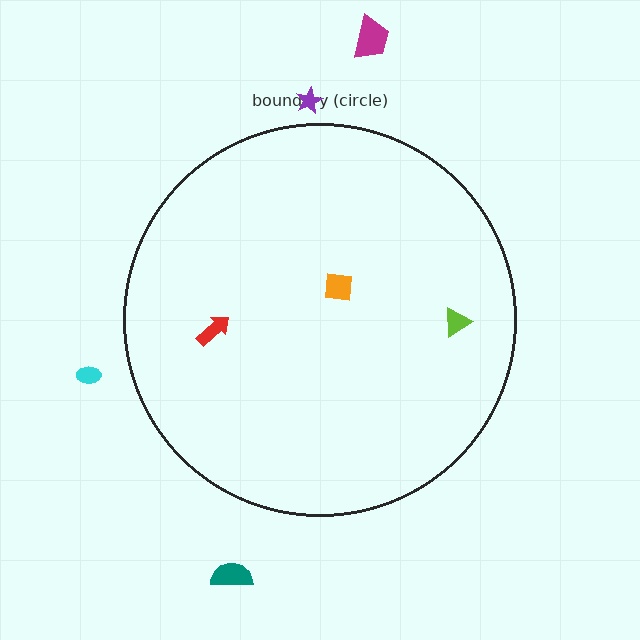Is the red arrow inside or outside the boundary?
Inside.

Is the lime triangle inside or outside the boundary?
Inside.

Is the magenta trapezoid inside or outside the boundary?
Outside.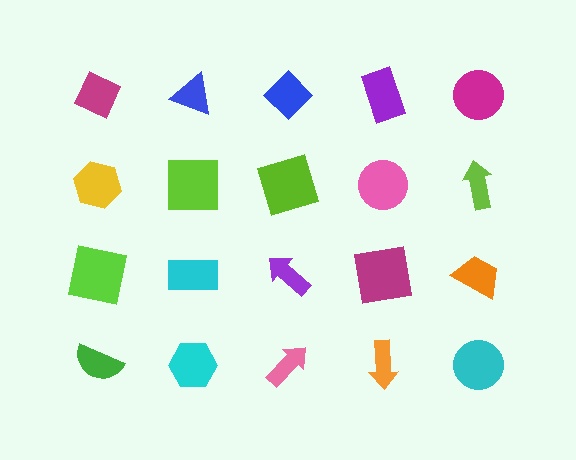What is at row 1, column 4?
A purple rectangle.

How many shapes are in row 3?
5 shapes.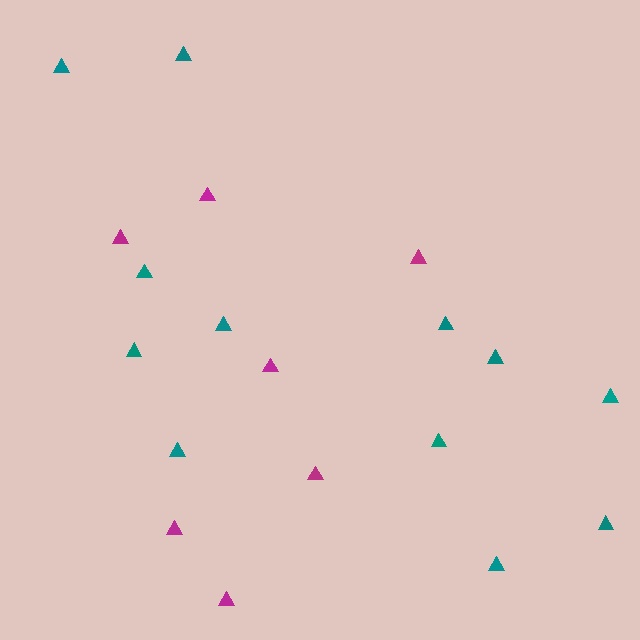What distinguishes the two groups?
There are 2 groups: one group of teal triangles (12) and one group of magenta triangles (7).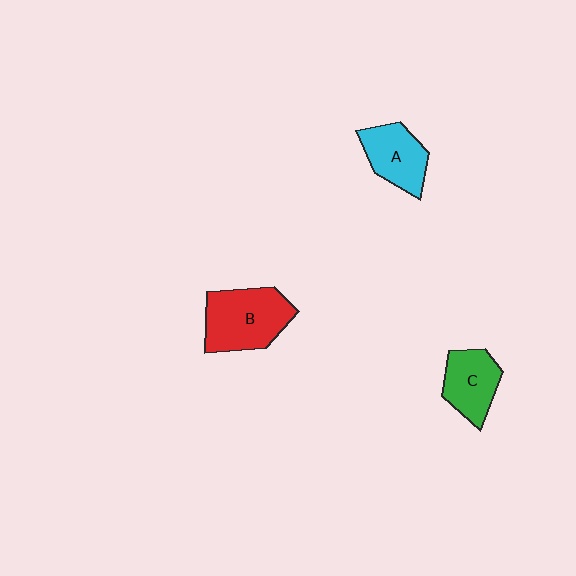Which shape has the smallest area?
Shape C (green).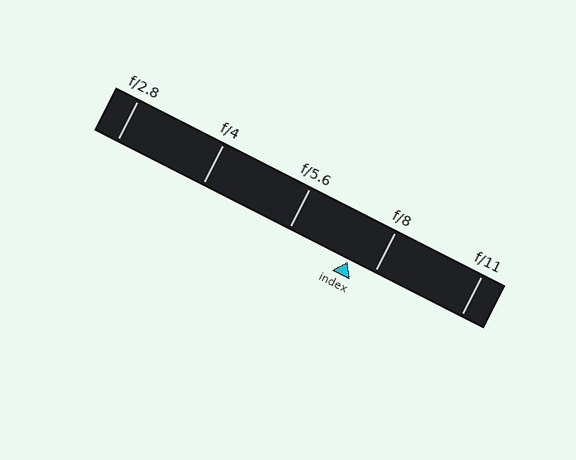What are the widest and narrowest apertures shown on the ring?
The widest aperture shown is f/2.8 and the narrowest is f/11.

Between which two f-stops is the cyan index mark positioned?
The index mark is between f/5.6 and f/8.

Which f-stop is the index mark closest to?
The index mark is closest to f/8.